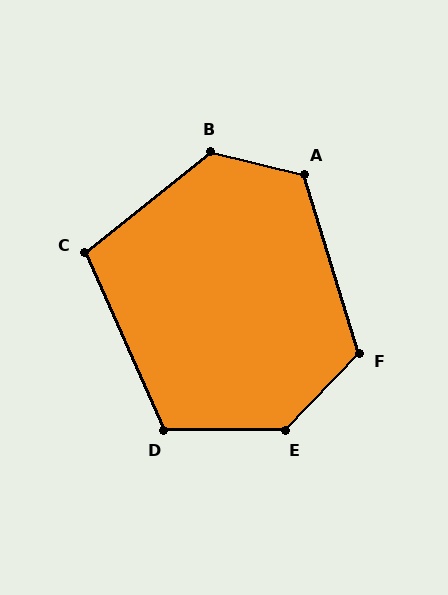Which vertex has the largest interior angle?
E, at approximately 134 degrees.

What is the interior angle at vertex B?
Approximately 127 degrees (obtuse).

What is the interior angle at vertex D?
Approximately 114 degrees (obtuse).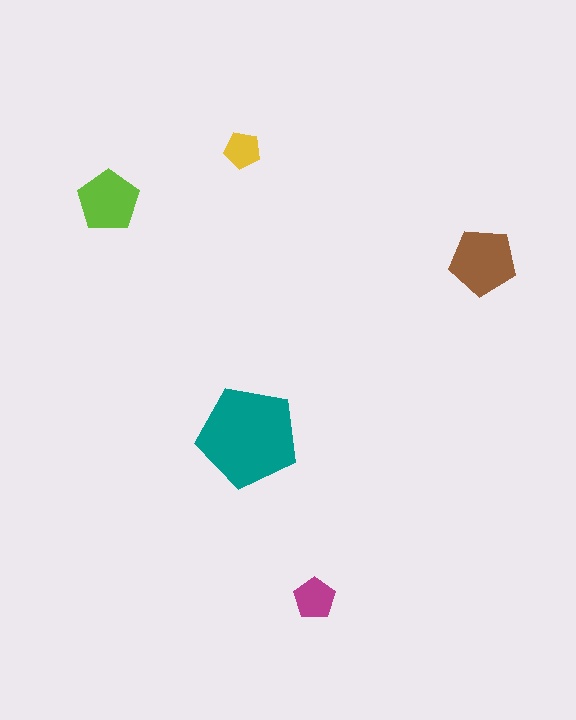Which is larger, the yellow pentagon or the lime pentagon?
The lime one.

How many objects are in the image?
There are 5 objects in the image.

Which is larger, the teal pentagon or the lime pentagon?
The teal one.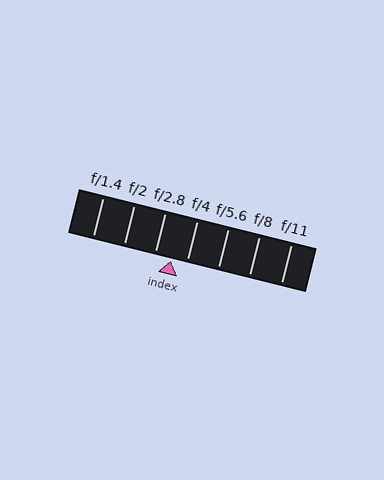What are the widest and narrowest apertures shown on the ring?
The widest aperture shown is f/1.4 and the narrowest is f/11.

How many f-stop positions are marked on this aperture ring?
There are 7 f-stop positions marked.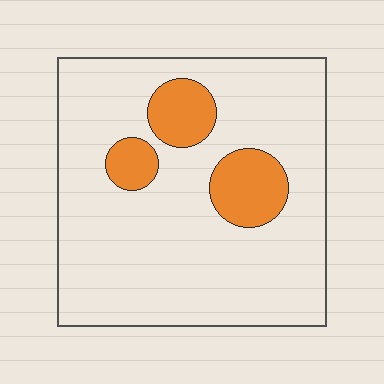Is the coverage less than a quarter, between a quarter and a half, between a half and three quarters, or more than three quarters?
Less than a quarter.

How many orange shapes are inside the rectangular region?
3.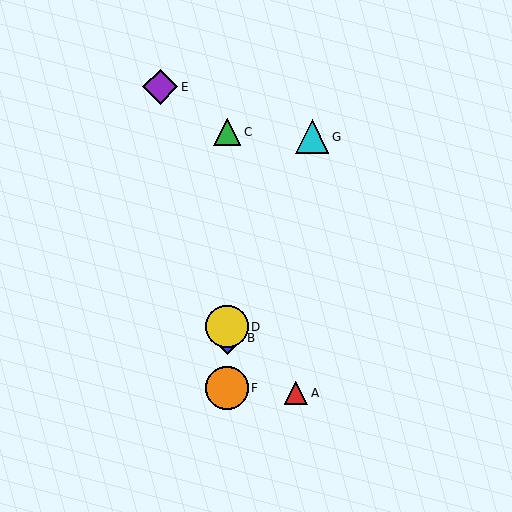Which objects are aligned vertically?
Objects B, C, D, F are aligned vertically.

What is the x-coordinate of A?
Object A is at x≈296.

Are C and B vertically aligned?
Yes, both are at x≈227.